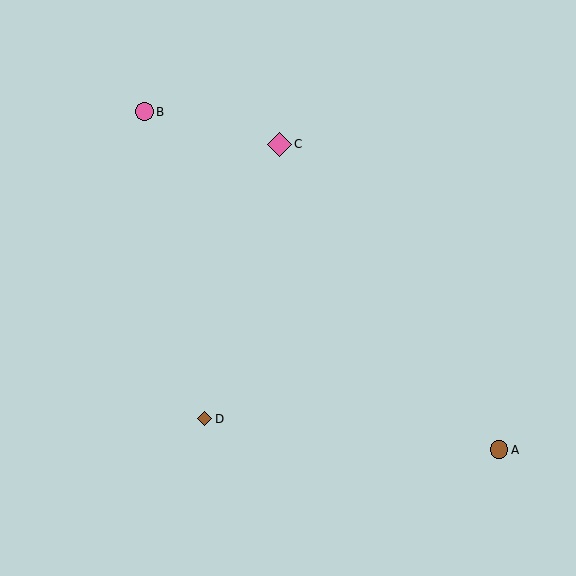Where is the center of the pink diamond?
The center of the pink diamond is at (279, 144).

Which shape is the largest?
The pink diamond (labeled C) is the largest.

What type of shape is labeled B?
Shape B is a pink circle.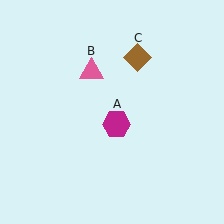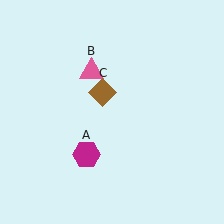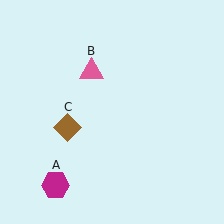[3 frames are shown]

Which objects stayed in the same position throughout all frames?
Pink triangle (object B) remained stationary.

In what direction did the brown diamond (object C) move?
The brown diamond (object C) moved down and to the left.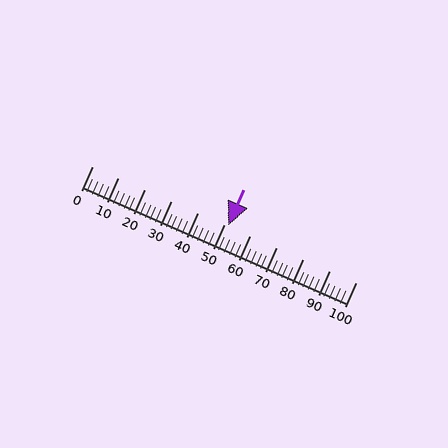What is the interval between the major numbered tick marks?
The major tick marks are spaced 10 units apart.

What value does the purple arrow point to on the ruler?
The purple arrow points to approximately 52.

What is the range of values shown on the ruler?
The ruler shows values from 0 to 100.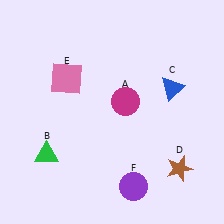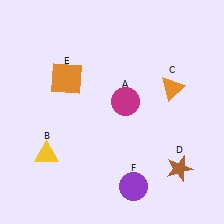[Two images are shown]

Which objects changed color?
B changed from green to yellow. C changed from blue to orange. E changed from pink to orange.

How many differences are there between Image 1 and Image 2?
There are 3 differences between the two images.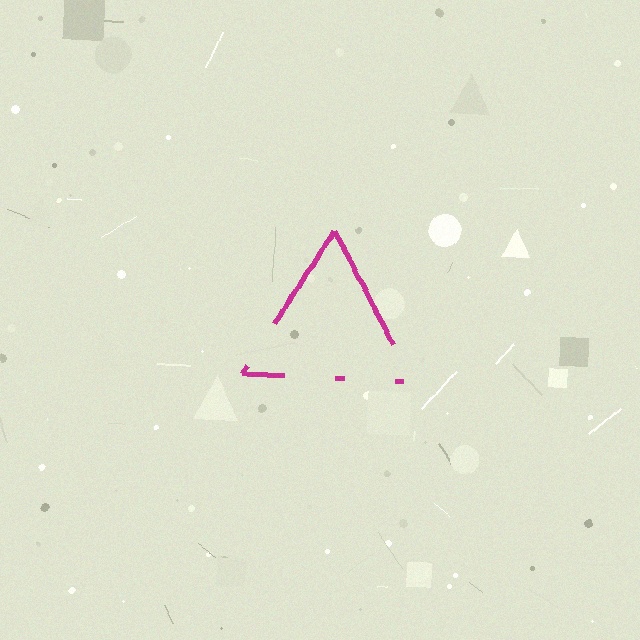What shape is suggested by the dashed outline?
The dashed outline suggests a triangle.